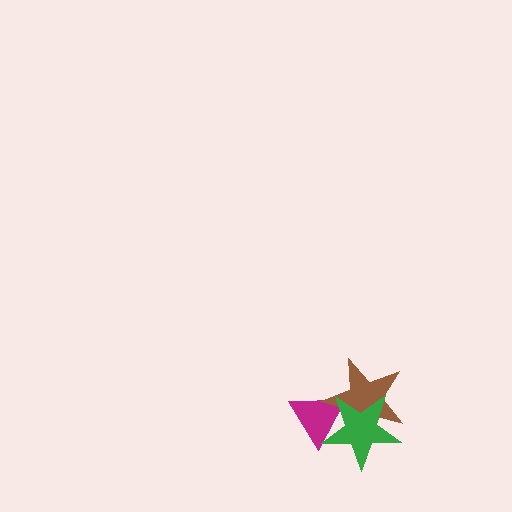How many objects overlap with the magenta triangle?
2 objects overlap with the magenta triangle.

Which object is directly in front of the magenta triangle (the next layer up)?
The brown star is directly in front of the magenta triangle.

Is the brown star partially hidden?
Yes, it is partially covered by another shape.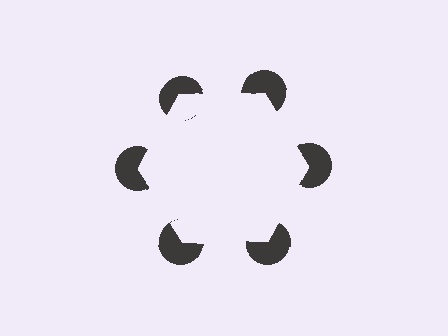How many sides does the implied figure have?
6 sides.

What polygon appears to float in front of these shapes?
An illusory hexagon — its edges are inferred from the aligned wedge cuts in the pac-man discs, not physically drawn.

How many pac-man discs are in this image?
There are 6 — one at each vertex of the illusory hexagon.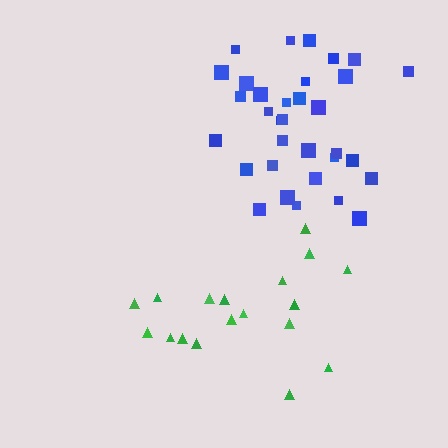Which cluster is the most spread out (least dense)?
Green.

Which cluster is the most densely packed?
Blue.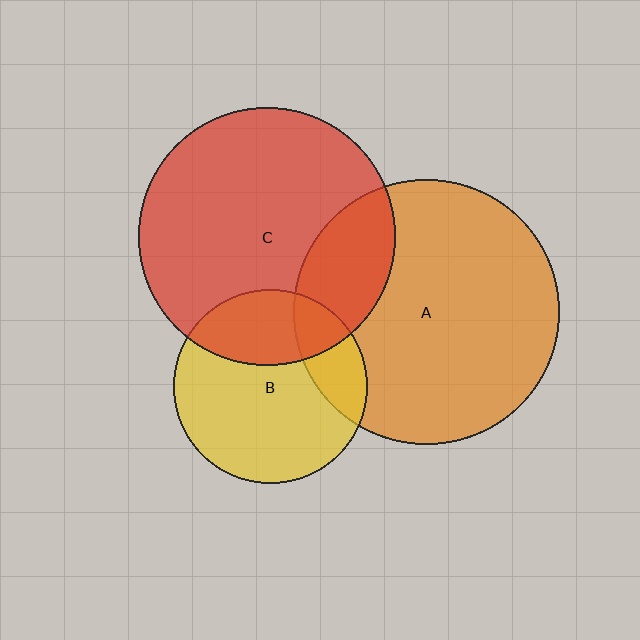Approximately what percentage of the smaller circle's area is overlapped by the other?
Approximately 20%.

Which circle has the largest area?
Circle A (orange).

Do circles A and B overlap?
Yes.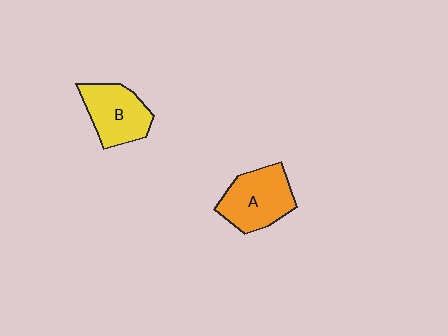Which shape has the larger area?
Shape A (orange).